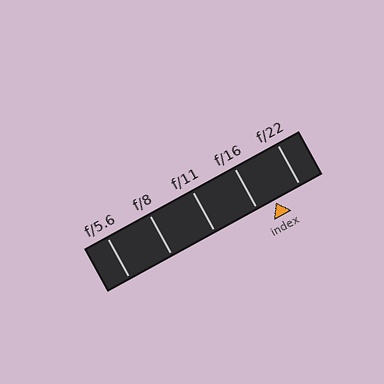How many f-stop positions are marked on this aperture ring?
There are 5 f-stop positions marked.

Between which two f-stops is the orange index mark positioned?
The index mark is between f/16 and f/22.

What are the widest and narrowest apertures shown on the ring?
The widest aperture shown is f/5.6 and the narrowest is f/22.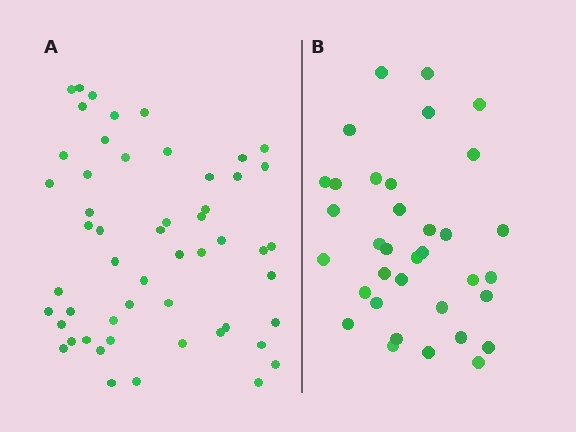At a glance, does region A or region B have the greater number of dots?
Region A (the left region) has more dots.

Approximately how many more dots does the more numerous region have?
Region A has approximately 20 more dots than region B.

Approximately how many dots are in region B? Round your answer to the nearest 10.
About 40 dots. (The exact count is 35, which rounds to 40.)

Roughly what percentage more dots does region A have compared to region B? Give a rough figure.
About 50% more.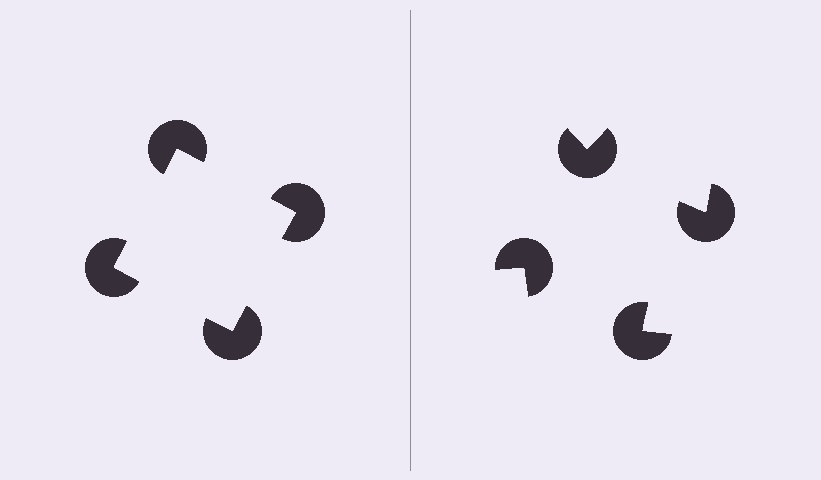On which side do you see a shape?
An illusory square appears on the left side. On the right side the wedge cuts are rotated, so no coherent shape forms.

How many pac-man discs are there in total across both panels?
8 — 4 on each side.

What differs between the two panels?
The pac-man discs are positioned identically on both sides; only the wedge orientations differ. On the left they align to a square; on the right they are misaligned.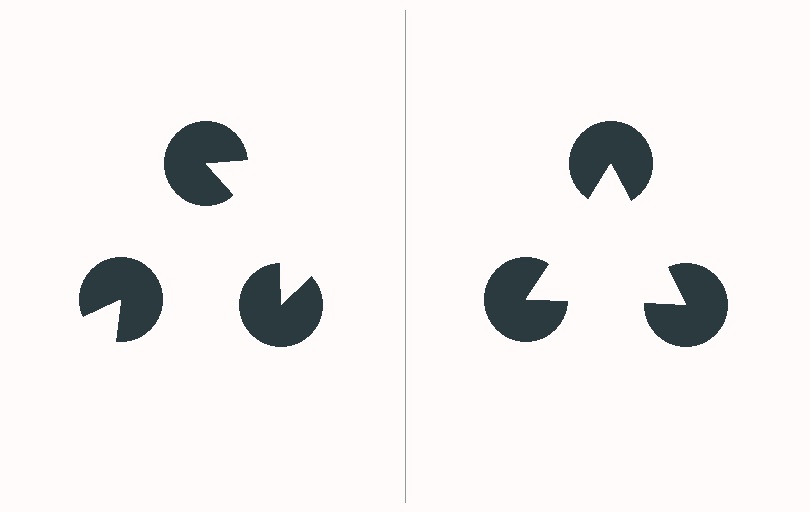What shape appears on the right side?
An illusory triangle.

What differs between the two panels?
The pac-man discs are positioned identically on both sides; only the wedge orientations differ. On the right they align to a triangle; on the left they are misaligned.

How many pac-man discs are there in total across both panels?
6 — 3 on each side.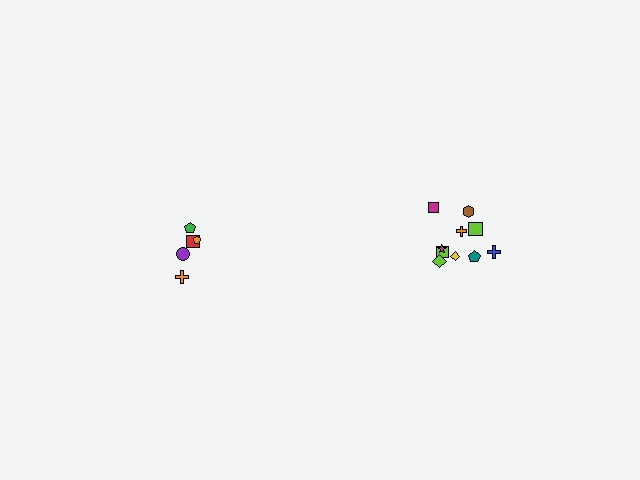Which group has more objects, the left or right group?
The right group.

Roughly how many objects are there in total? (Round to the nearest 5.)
Roughly 15 objects in total.